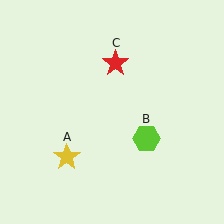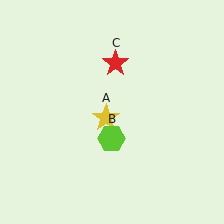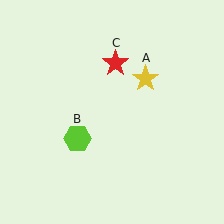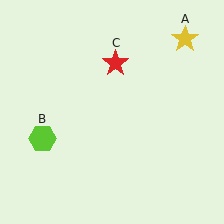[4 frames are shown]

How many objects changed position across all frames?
2 objects changed position: yellow star (object A), lime hexagon (object B).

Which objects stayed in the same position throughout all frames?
Red star (object C) remained stationary.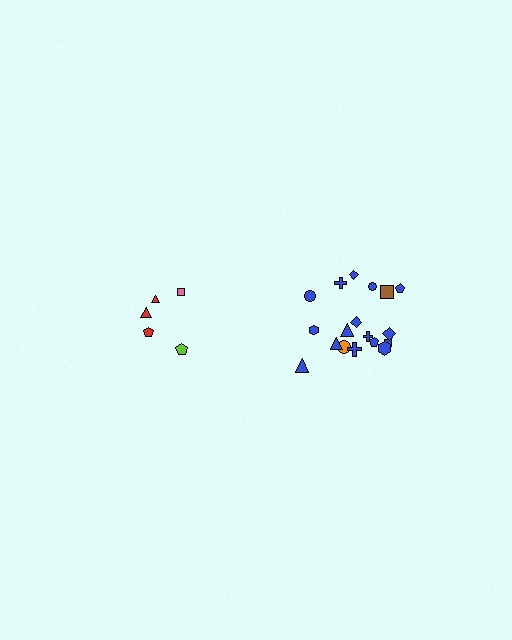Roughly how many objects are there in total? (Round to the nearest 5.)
Roughly 25 objects in total.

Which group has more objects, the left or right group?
The right group.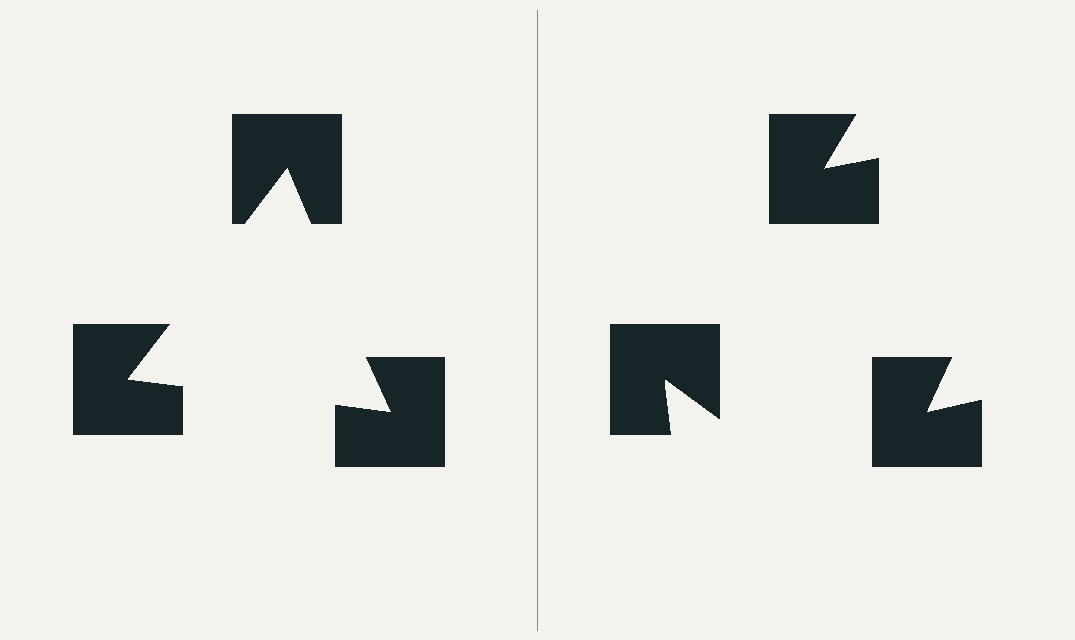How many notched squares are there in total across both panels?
6 — 3 on each side.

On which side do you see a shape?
An illusory triangle appears on the left side. On the right side the wedge cuts are rotated, so no coherent shape forms.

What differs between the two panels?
The notched squares are positioned identically on both sides; only the wedge orientations differ. On the left they align to a triangle; on the right they are misaligned.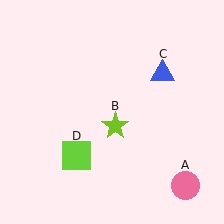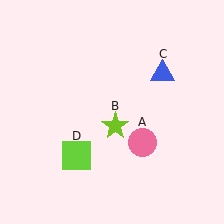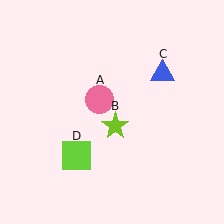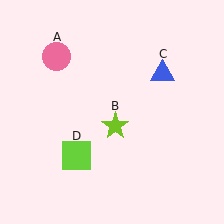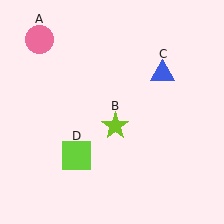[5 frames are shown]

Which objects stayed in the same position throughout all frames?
Lime star (object B) and blue triangle (object C) and lime square (object D) remained stationary.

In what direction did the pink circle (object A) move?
The pink circle (object A) moved up and to the left.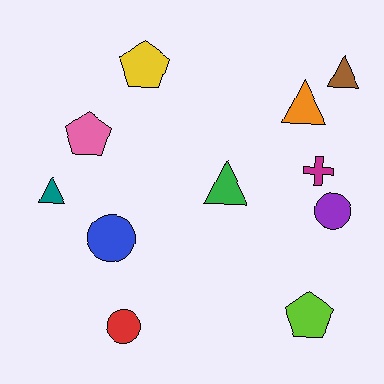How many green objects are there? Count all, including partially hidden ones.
There is 1 green object.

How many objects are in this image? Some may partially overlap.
There are 11 objects.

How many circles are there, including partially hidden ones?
There are 3 circles.